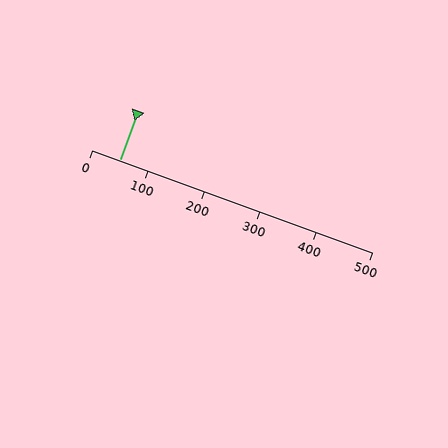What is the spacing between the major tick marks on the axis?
The major ticks are spaced 100 apart.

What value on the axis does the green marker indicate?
The marker indicates approximately 50.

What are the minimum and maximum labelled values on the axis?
The axis runs from 0 to 500.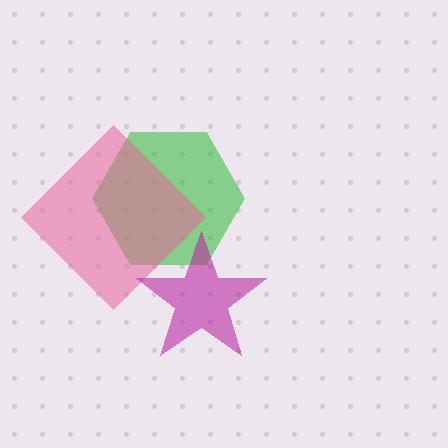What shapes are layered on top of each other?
The layered shapes are: a green hexagon, a pink diamond, a magenta star.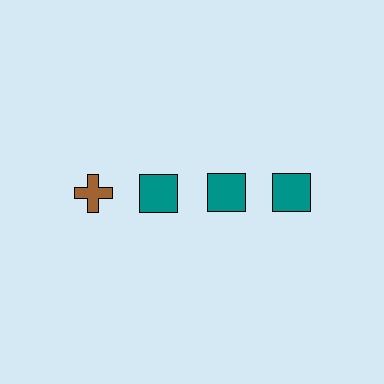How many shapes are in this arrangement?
There are 4 shapes arranged in a grid pattern.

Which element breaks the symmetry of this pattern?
The brown cross in the top row, leftmost column breaks the symmetry. All other shapes are teal squares.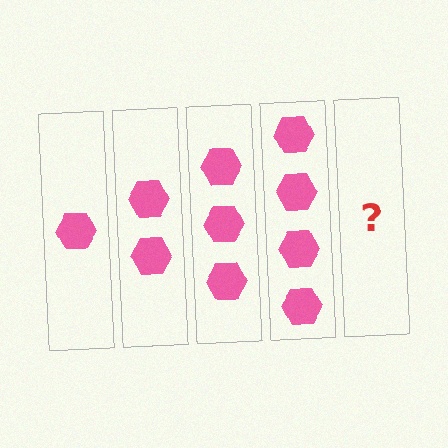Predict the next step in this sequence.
The next step is 5 hexagons.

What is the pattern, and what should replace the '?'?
The pattern is that each step adds one more hexagon. The '?' should be 5 hexagons.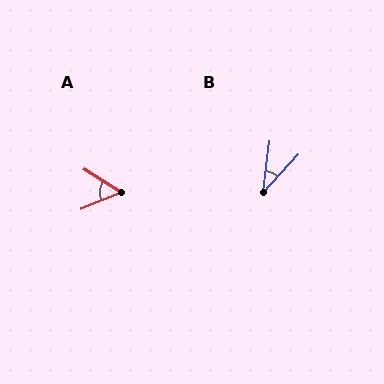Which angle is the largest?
A, at approximately 54 degrees.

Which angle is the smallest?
B, at approximately 36 degrees.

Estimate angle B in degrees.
Approximately 36 degrees.